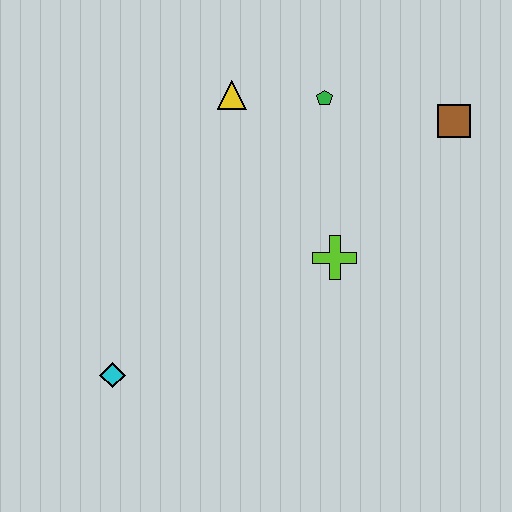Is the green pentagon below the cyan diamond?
No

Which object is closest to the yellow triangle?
The green pentagon is closest to the yellow triangle.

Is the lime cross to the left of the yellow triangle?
No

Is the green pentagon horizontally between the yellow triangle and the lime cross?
Yes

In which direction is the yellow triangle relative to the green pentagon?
The yellow triangle is to the left of the green pentagon.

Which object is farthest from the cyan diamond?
The brown square is farthest from the cyan diamond.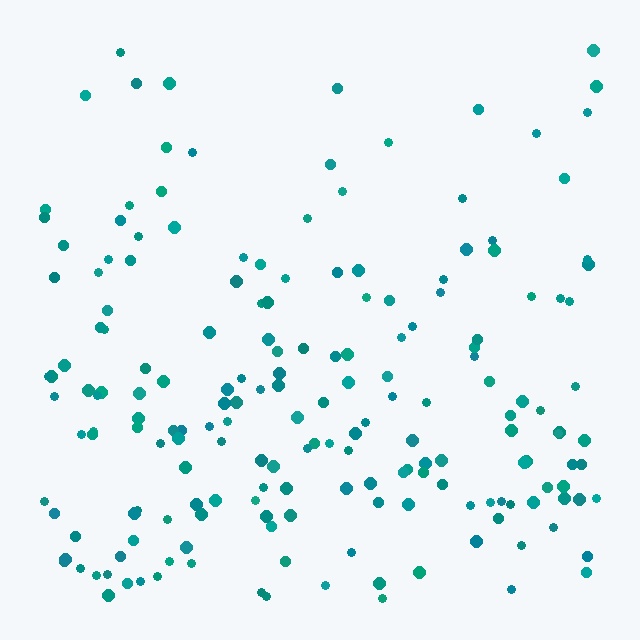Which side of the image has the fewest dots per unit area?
The top.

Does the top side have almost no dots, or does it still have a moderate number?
Still a moderate number, just noticeably fewer than the bottom.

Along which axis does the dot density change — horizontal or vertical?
Vertical.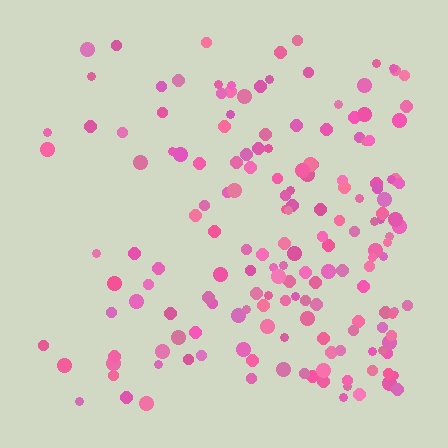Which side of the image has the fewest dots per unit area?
The left.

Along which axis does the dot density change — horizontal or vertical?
Horizontal.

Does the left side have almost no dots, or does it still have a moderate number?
Still a moderate number, just noticeably fewer than the right.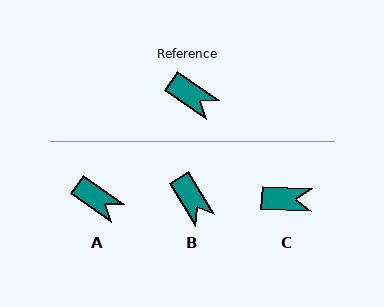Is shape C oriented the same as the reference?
No, it is off by about 32 degrees.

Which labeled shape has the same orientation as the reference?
A.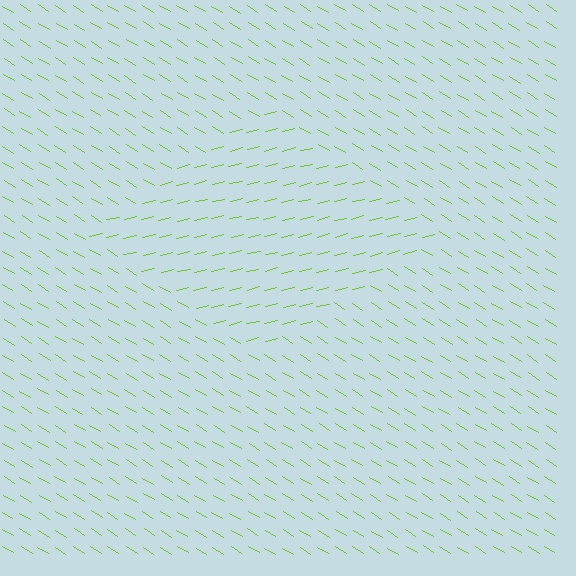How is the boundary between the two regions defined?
The boundary is defined purely by a change in line orientation (approximately 45 degrees difference). All lines are the same color and thickness.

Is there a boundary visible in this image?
Yes, there is a texture boundary formed by a change in line orientation.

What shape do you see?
I see a diamond.